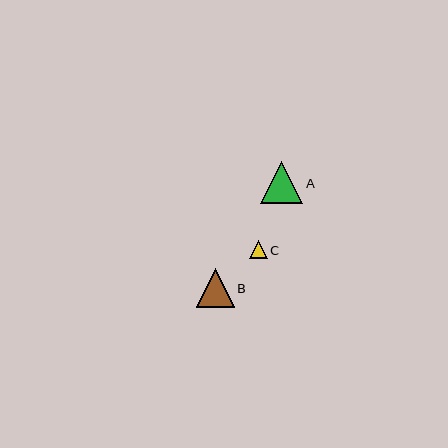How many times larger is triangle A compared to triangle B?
Triangle A is approximately 1.1 times the size of triangle B.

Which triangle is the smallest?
Triangle C is the smallest with a size of approximately 18 pixels.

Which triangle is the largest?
Triangle A is the largest with a size of approximately 42 pixels.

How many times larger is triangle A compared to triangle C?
Triangle A is approximately 2.3 times the size of triangle C.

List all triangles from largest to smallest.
From largest to smallest: A, B, C.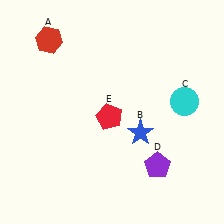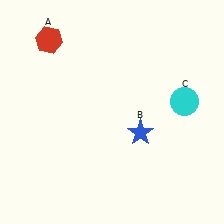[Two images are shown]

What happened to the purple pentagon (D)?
The purple pentagon (D) was removed in Image 2. It was in the bottom-right area of Image 1.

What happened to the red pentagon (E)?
The red pentagon (E) was removed in Image 2. It was in the bottom-left area of Image 1.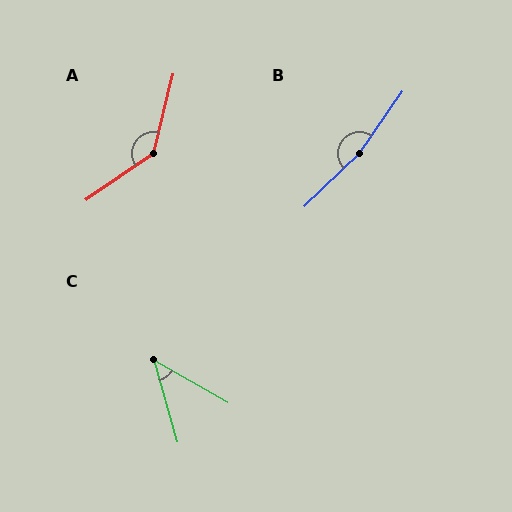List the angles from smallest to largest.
C (45°), A (138°), B (169°).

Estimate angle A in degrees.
Approximately 138 degrees.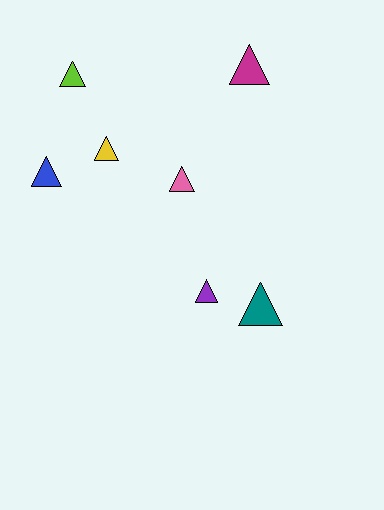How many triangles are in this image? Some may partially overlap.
There are 7 triangles.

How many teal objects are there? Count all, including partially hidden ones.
There is 1 teal object.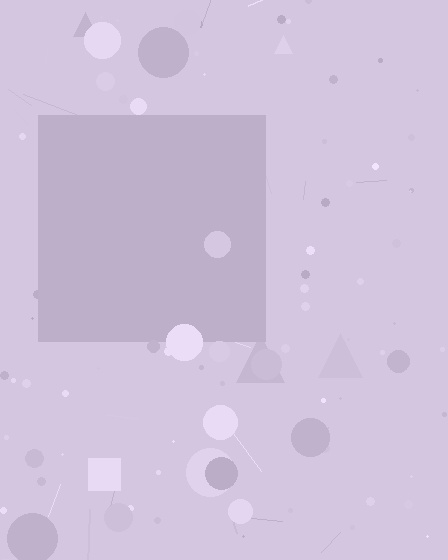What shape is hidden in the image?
A square is hidden in the image.